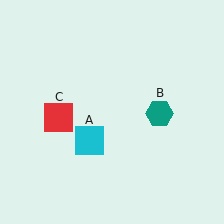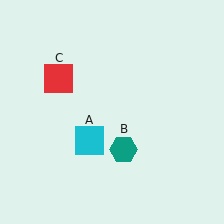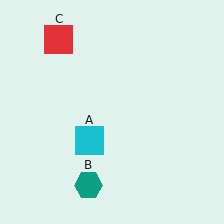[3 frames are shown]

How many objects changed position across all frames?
2 objects changed position: teal hexagon (object B), red square (object C).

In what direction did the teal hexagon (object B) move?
The teal hexagon (object B) moved down and to the left.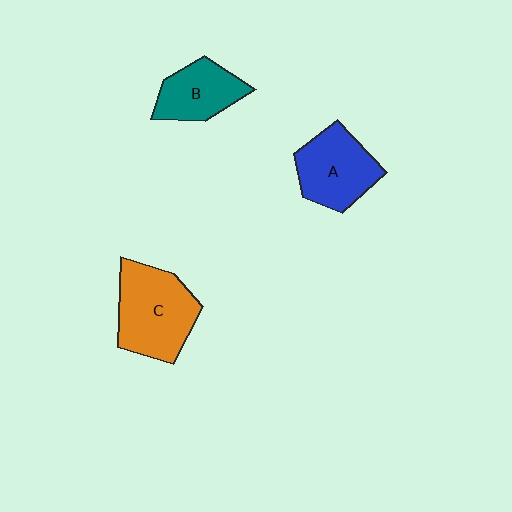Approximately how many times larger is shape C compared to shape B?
Approximately 1.5 times.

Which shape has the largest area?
Shape C (orange).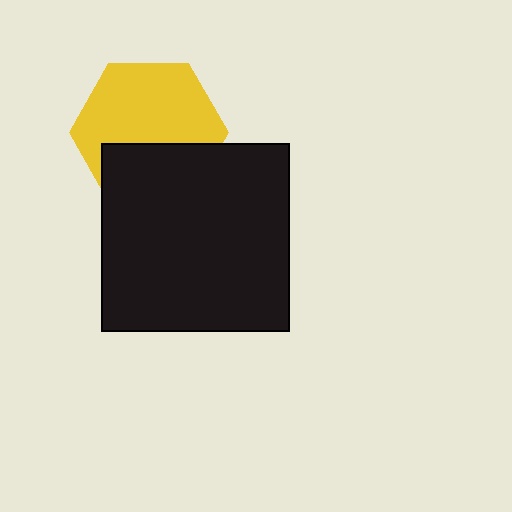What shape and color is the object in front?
The object in front is a black square.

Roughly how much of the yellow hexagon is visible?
About half of it is visible (roughly 64%).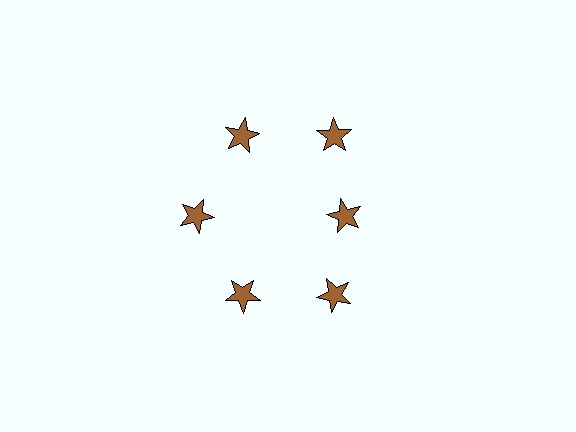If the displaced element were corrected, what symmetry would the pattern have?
It would have 6-fold rotational symmetry — the pattern would map onto itself every 60 degrees.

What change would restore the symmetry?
The symmetry would be restored by moving it outward, back onto the ring so that all 6 stars sit at equal angles and equal distance from the center.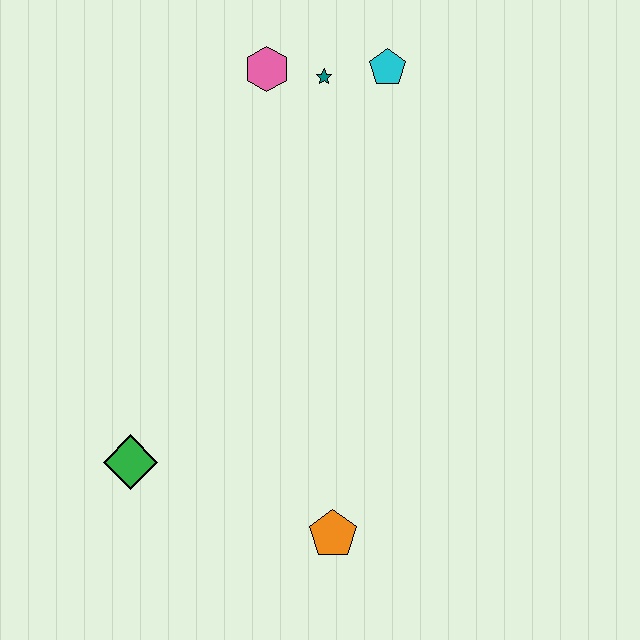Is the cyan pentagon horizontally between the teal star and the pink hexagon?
No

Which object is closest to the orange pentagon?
The green diamond is closest to the orange pentagon.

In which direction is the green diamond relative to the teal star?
The green diamond is below the teal star.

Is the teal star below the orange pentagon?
No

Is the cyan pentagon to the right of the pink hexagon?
Yes